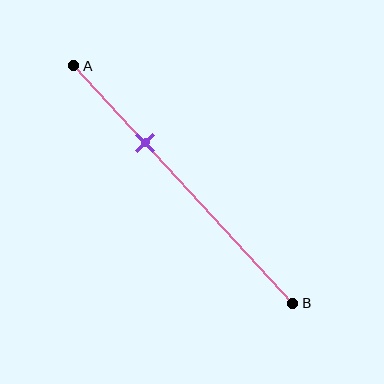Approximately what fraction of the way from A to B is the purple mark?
The purple mark is approximately 35% of the way from A to B.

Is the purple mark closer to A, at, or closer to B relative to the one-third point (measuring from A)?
The purple mark is approximately at the one-third point of segment AB.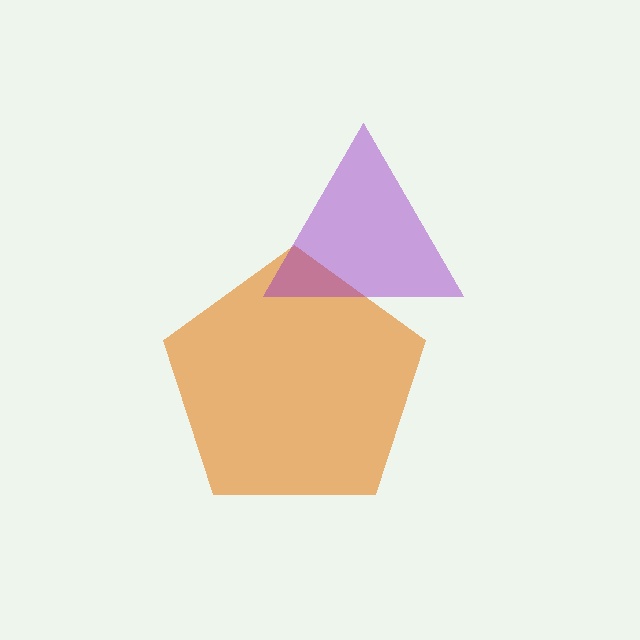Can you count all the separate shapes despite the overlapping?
Yes, there are 2 separate shapes.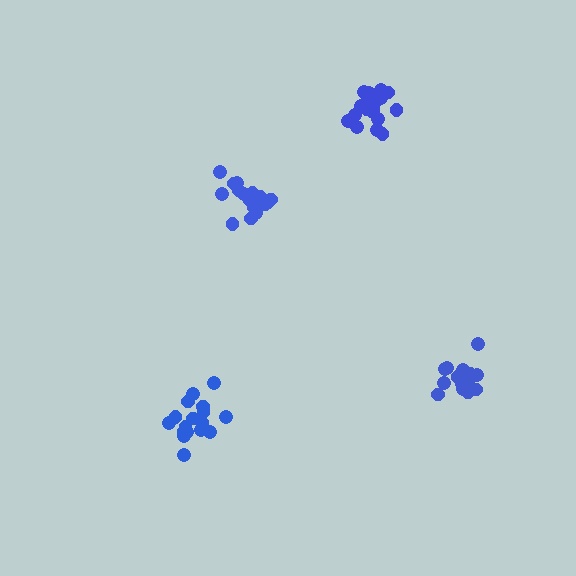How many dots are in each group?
Group 1: 16 dots, Group 2: 17 dots, Group 3: 19 dots, Group 4: 17 dots (69 total).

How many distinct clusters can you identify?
There are 4 distinct clusters.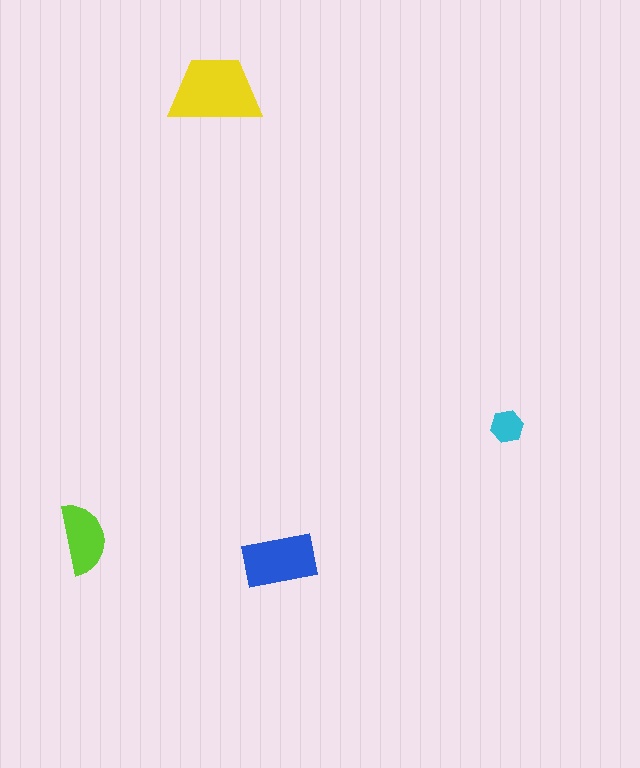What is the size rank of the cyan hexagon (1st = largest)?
4th.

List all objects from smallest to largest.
The cyan hexagon, the lime semicircle, the blue rectangle, the yellow trapezoid.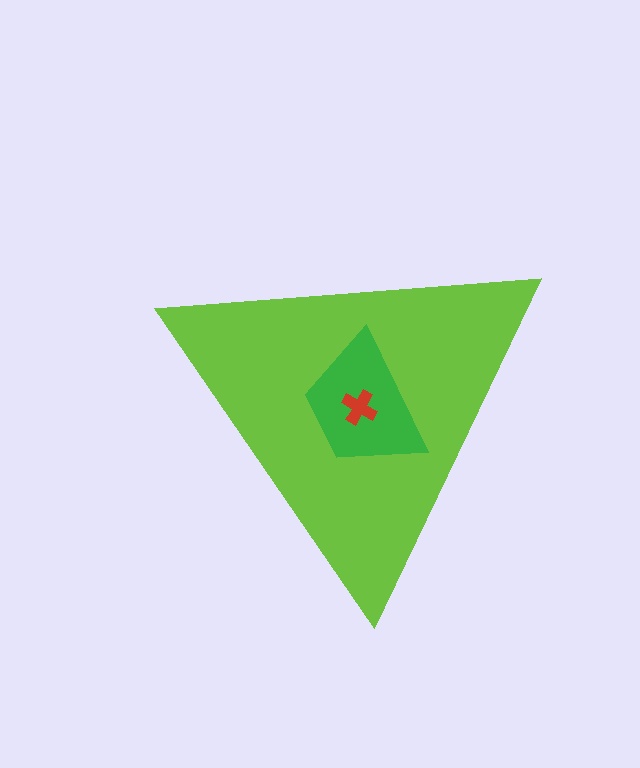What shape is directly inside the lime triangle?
The green trapezoid.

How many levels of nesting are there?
3.